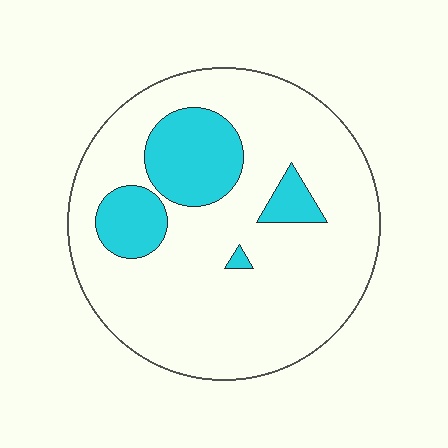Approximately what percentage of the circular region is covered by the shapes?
Approximately 20%.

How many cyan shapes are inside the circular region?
4.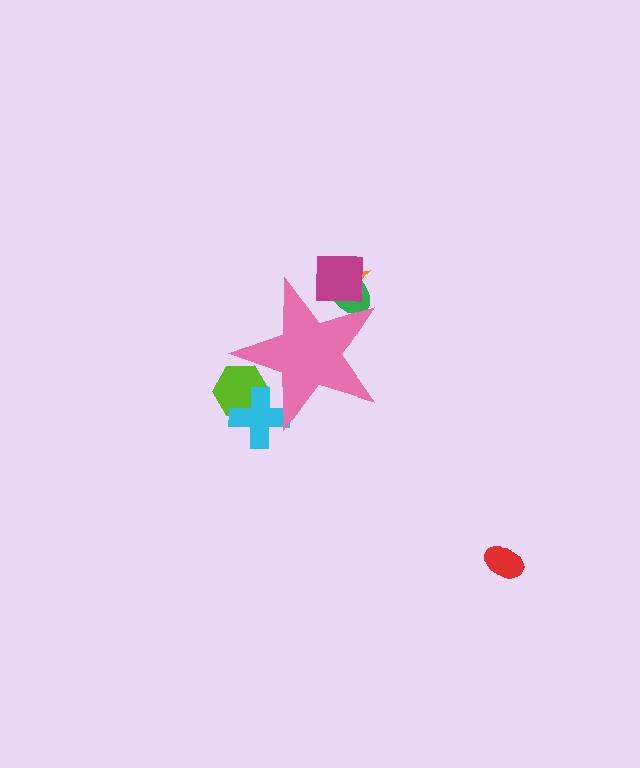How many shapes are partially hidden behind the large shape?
5 shapes are partially hidden.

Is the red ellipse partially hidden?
No, the red ellipse is fully visible.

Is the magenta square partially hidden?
Yes, the magenta square is partially hidden behind the pink star.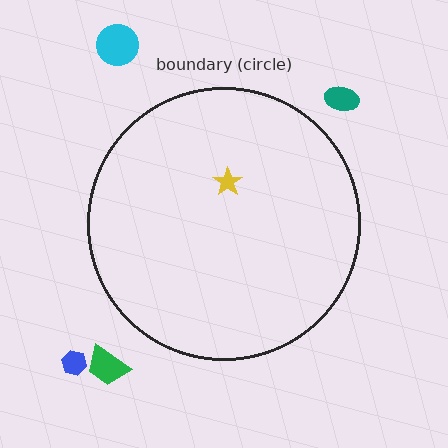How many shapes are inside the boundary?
1 inside, 4 outside.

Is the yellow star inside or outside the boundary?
Inside.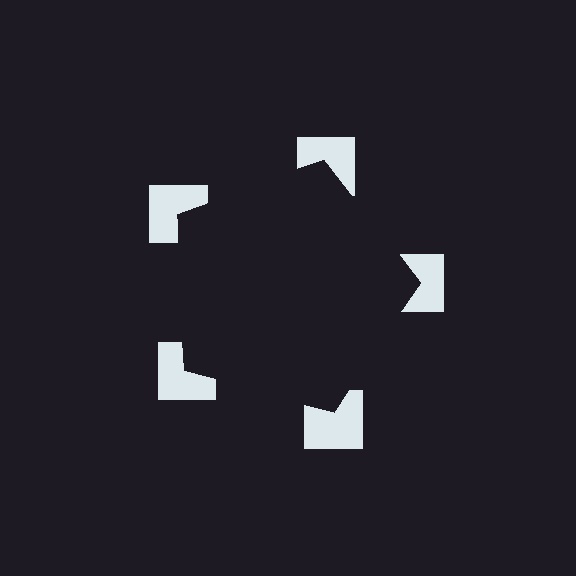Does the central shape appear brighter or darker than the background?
It typically appears slightly darker than the background, even though no actual brightness change is drawn.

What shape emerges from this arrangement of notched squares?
An illusory pentagon — its edges are inferred from the aligned wedge cuts in the notched squares, not physically drawn.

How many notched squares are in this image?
There are 5 — one at each vertex of the illusory pentagon.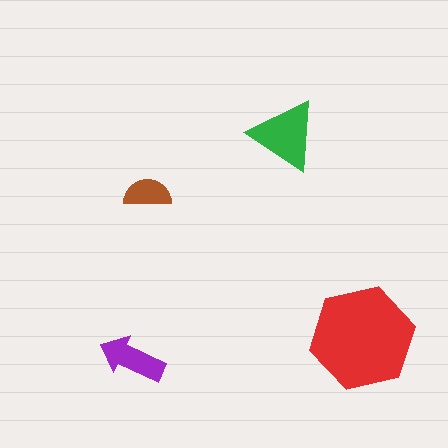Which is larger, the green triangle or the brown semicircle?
The green triangle.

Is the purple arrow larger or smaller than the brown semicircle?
Larger.